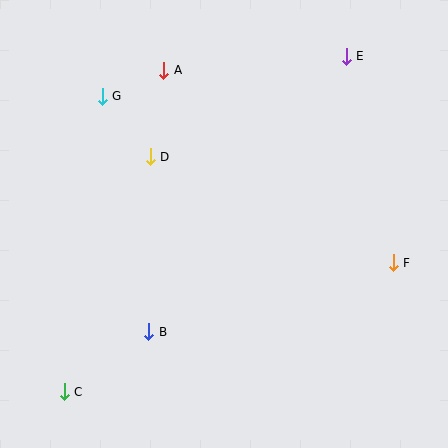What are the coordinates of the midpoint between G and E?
The midpoint between G and E is at (224, 76).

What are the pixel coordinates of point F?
Point F is at (393, 263).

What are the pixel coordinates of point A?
Point A is at (164, 70).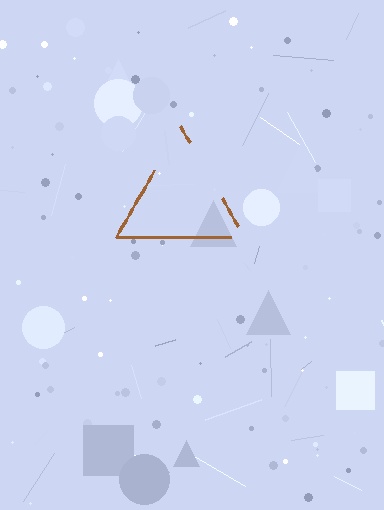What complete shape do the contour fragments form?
The contour fragments form a triangle.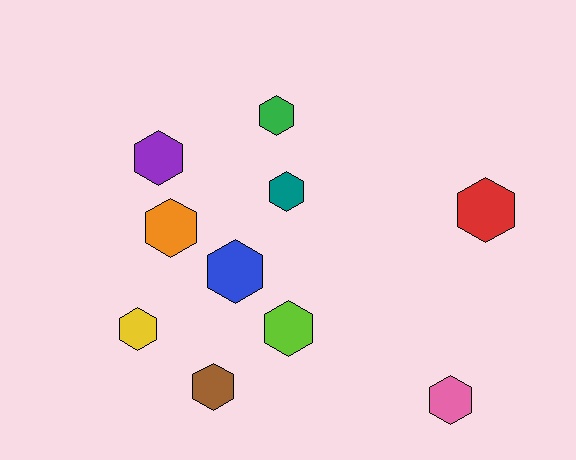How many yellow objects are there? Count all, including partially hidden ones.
There is 1 yellow object.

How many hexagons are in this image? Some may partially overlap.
There are 10 hexagons.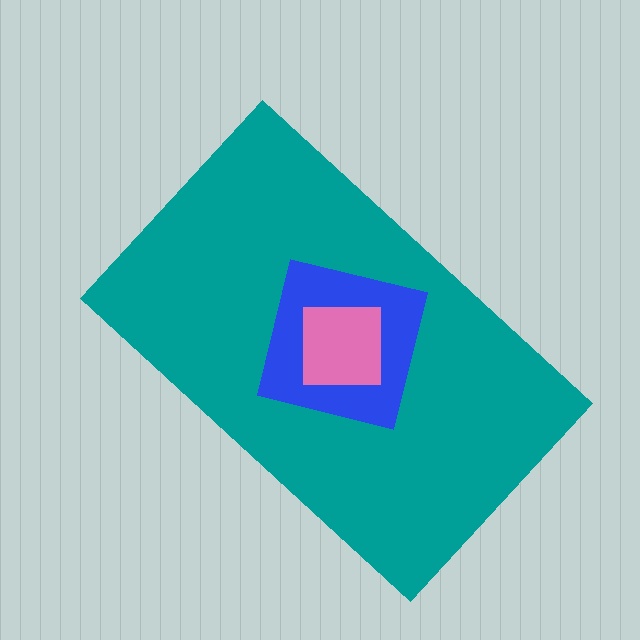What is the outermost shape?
The teal rectangle.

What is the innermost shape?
The pink square.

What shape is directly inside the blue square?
The pink square.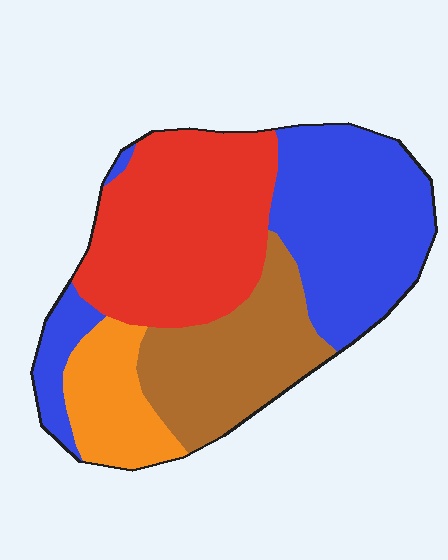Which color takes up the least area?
Orange, at roughly 10%.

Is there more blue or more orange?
Blue.